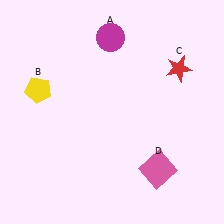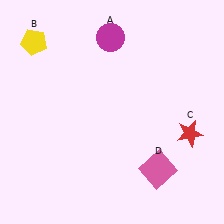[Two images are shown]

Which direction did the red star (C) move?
The red star (C) moved down.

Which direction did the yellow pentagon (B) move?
The yellow pentagon (B) moved up.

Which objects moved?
The objects that moved are: the yellow pentagon (B), the red star (C).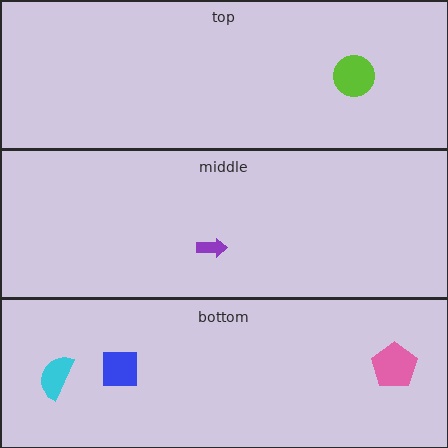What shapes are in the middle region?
The purple arrow.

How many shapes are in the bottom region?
3.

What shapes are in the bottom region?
The cyan semicircle, the blue square, the pink pentagon.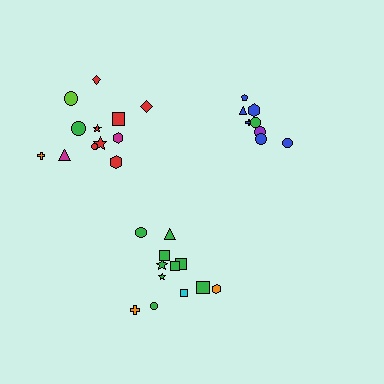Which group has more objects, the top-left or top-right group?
The top-left group.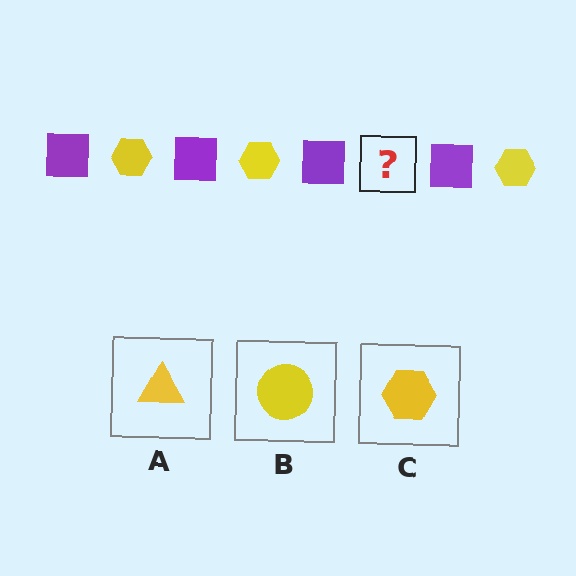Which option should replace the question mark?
Option C.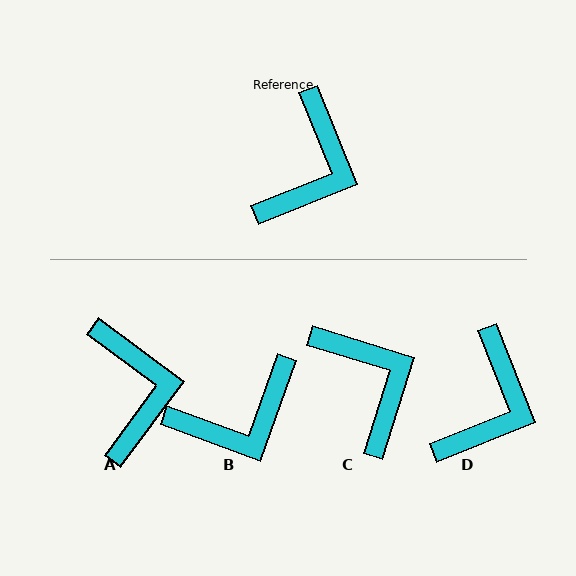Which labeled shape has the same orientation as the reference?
D.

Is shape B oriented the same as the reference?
No, it is off by about 42 degrees.